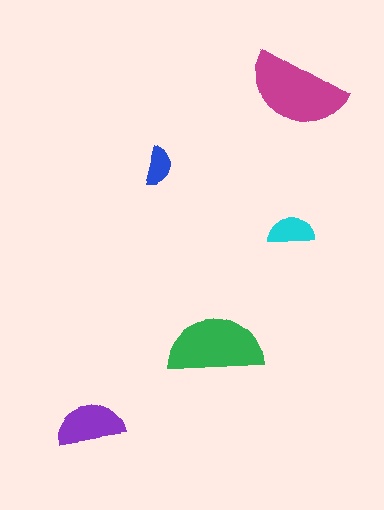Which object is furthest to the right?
The magenta semicircle is rightmost.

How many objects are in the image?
There are 5 objects in the image.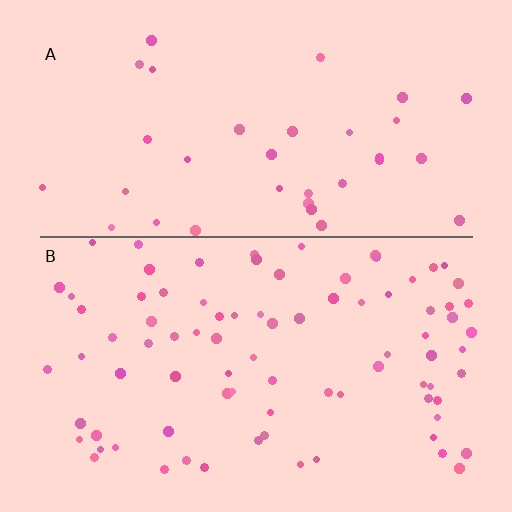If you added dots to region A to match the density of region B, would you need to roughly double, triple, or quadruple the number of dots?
Approximately double.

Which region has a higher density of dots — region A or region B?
B (the bottom).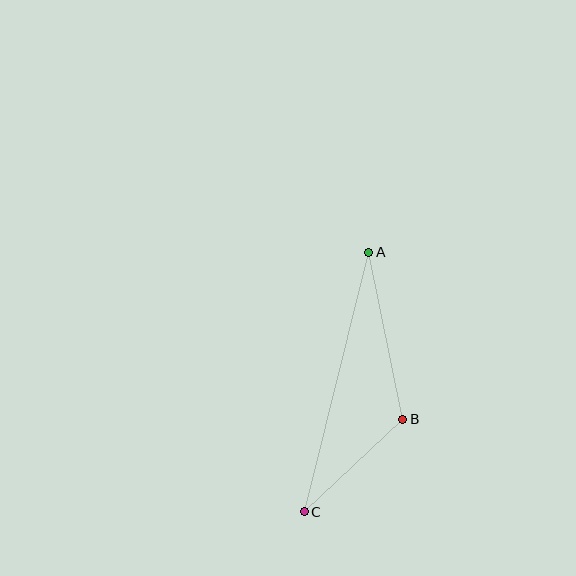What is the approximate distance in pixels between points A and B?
The distance between A and B is approximately 170 pixels.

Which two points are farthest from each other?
Points A and C are farthest from each other.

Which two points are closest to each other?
Points B and C are closest to each other.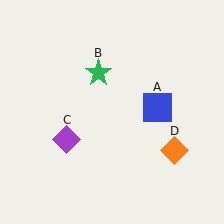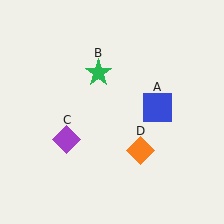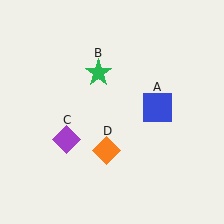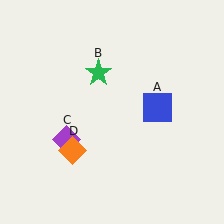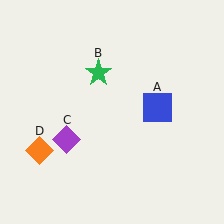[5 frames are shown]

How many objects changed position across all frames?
1 object changed position: orange diamond (object D).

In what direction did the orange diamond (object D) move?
The orange diamond (object D) moved left.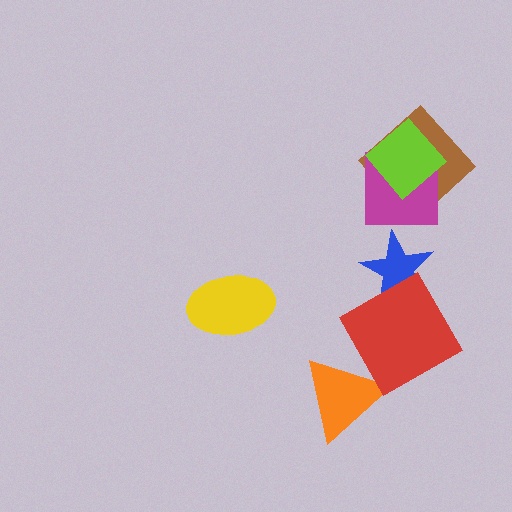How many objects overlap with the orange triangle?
0 objects overlap with the orange triangle.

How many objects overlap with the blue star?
1 object overlaps with the blue star.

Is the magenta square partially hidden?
Yes, it is partially covered by another shape.